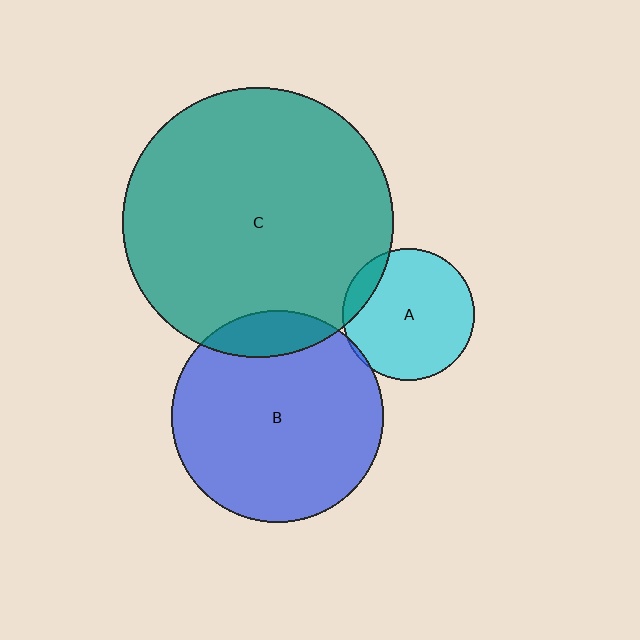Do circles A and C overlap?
Yes.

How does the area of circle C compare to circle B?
Approximately 1.6 times.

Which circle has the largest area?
Circle C (teal).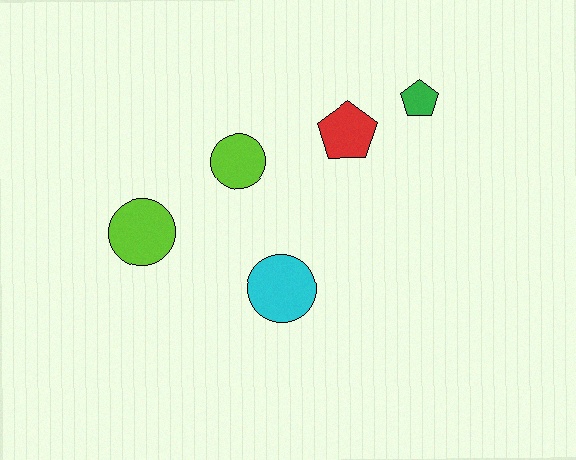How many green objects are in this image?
There is 1 green object.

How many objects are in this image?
There are 5 objects.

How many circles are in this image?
There are 3 circles.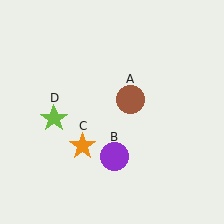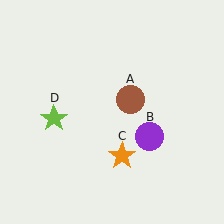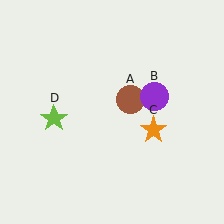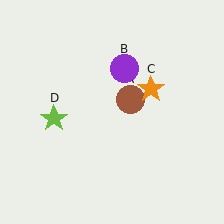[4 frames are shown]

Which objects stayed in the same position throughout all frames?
Brown circle (object A) and lime star (object D) remained stationary.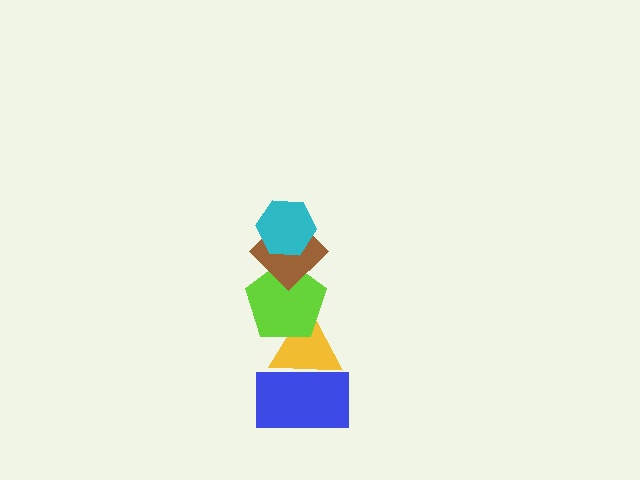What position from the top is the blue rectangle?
The blue rectangle is 5th from the top.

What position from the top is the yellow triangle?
The yellow triangle is 4th from the top.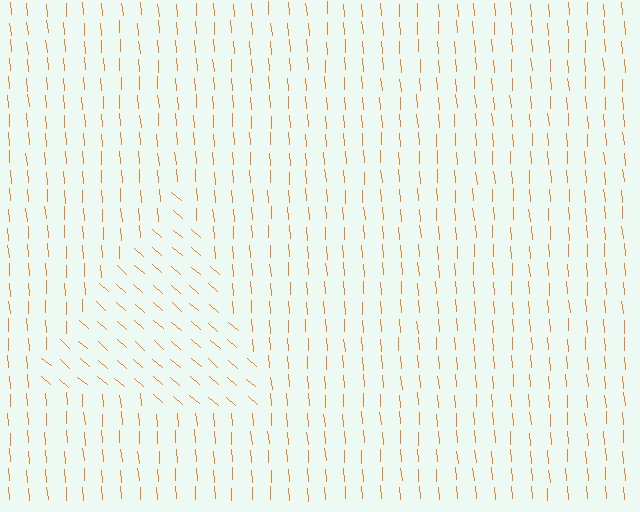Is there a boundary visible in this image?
Yes, there is a texture boundary formed by a change in line orientation.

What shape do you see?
I see a triangle.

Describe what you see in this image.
The image is filled with small orange line segments. A triangle region in the image has lines oriented differently from the surrounding lines, creating a visible texture boundary.